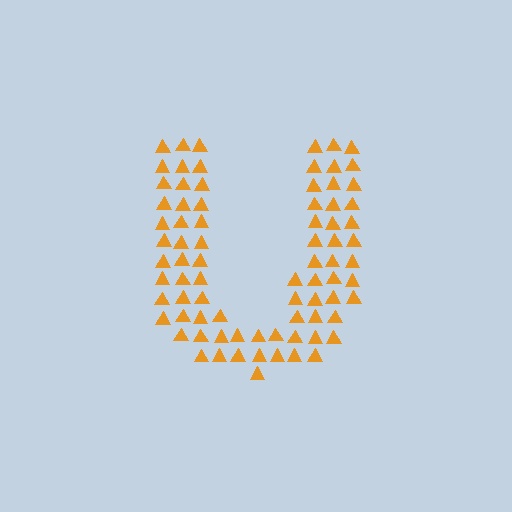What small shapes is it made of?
It is made of small triangles.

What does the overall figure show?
The overall figure shows the letter U.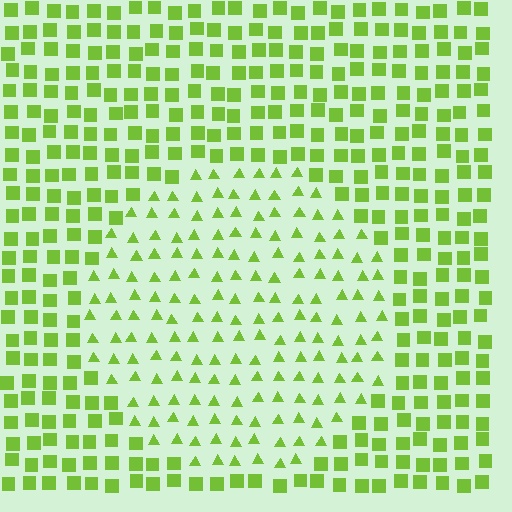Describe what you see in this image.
The image is filled with small lime elements arranged in a uniform grid. A circle-shaped region contains triangles, while the surrounding area contains squares. The boundary is defined purely by the change in element shape.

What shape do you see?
I see a circle.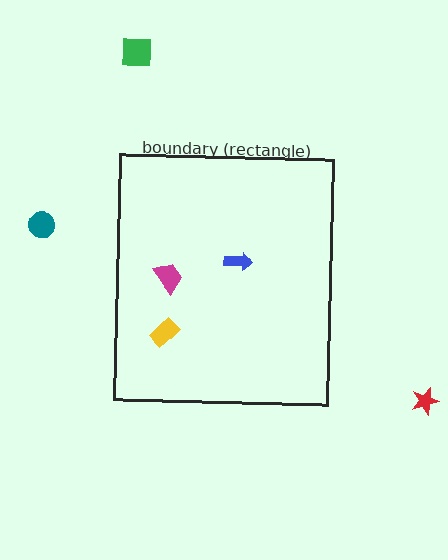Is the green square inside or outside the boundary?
Outside.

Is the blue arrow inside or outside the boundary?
Inside.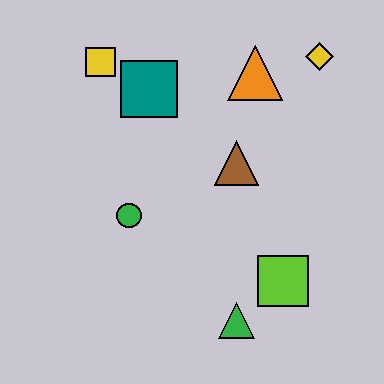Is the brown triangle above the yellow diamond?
No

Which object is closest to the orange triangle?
The yellow diamond is closest to the orange triangle.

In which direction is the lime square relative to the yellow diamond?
The lime square is below the yellow diamond.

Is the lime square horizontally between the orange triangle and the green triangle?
No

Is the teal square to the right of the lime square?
No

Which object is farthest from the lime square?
The yellow square is farthest from the lime square.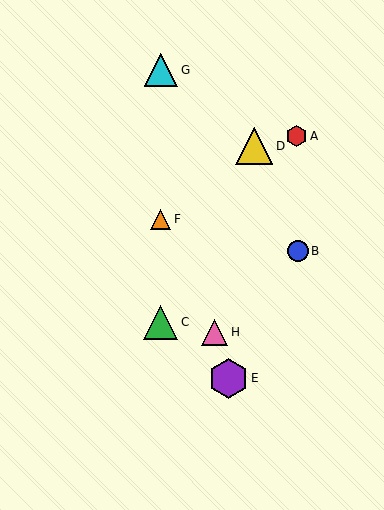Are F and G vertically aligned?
Yes, both are at x≈161.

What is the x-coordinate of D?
Object D is at x≈254.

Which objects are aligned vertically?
Objects C, F, G are aligned vertically.